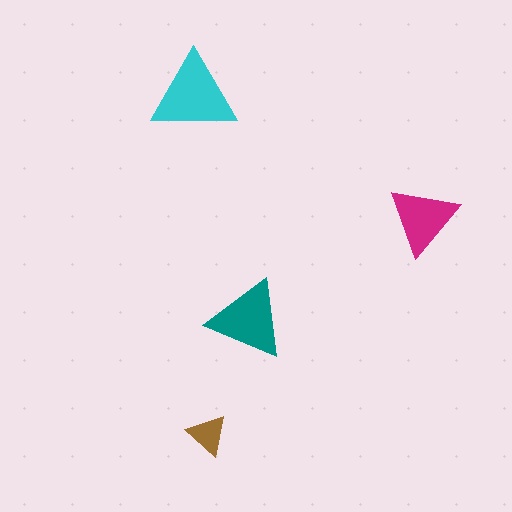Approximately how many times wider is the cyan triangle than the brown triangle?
About 2 times wider.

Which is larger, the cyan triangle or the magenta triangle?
The cyan one.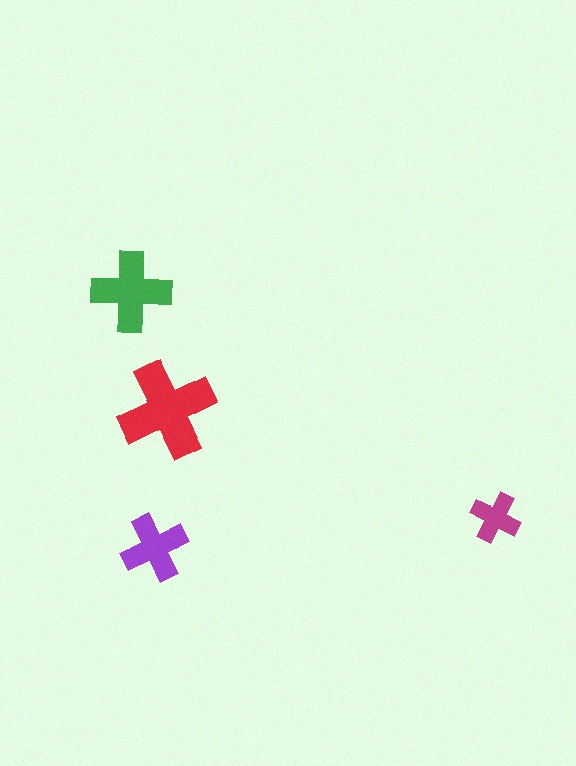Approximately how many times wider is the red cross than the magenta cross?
About 2 times wider.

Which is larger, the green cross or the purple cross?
The green one.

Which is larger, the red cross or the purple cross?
The red one.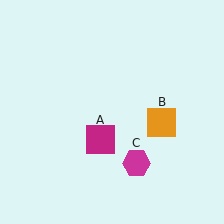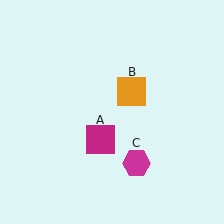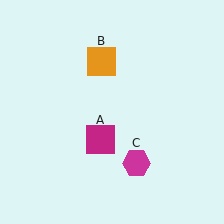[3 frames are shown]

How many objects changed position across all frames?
1 object changed position: orange square (object B).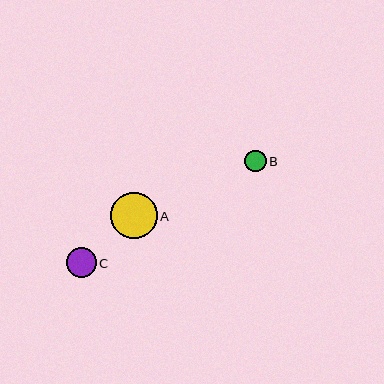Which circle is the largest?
Circle A is the largest with a size of approximately 46 pixels.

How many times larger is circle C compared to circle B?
Circle C is approximately 1.4 times the size of circle B.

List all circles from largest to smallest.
From largest to smallest: A, C, B.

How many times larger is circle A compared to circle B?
Circle A is approximately 2.1 times the size of circle B.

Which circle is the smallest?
Circle B is the smallest with a size of approximately 22 pixels.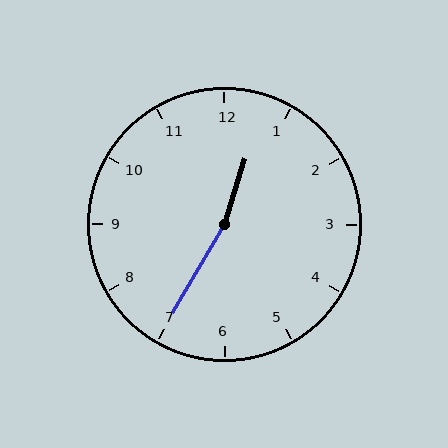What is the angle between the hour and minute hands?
Approximately 168 degrees.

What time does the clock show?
12:35.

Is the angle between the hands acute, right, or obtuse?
It is obtuse.